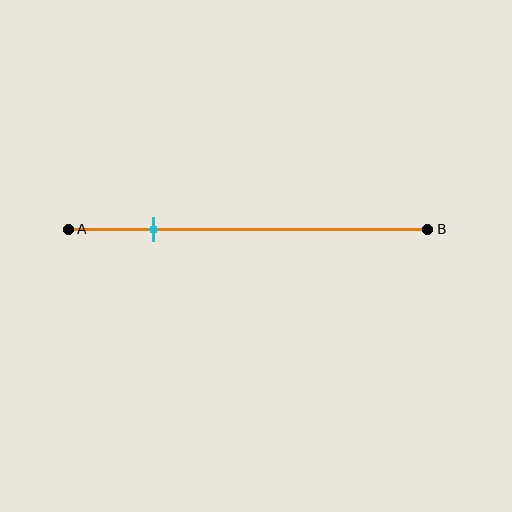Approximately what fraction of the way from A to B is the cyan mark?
The cyan mark is approximately 25% of the way from A to B.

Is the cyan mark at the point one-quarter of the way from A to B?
Yes, the mark is approximately at the one-quarter point.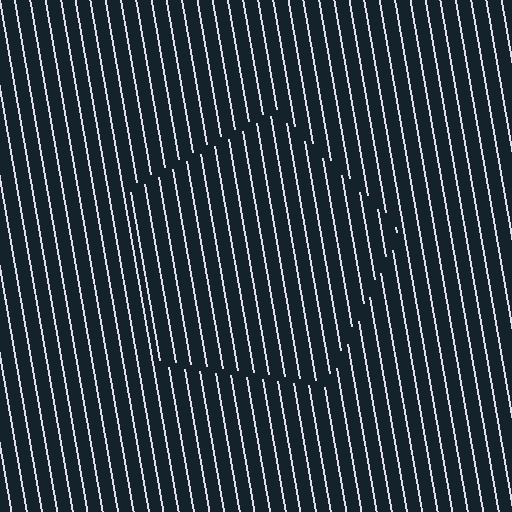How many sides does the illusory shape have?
5 sides — the line-ends trace a pentagon.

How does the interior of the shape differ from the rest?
The interior of the shape contains the same grating, shifted by half a period — the contour is defined by the phase discontinuity where line-ends from the inner and outer gratings abut.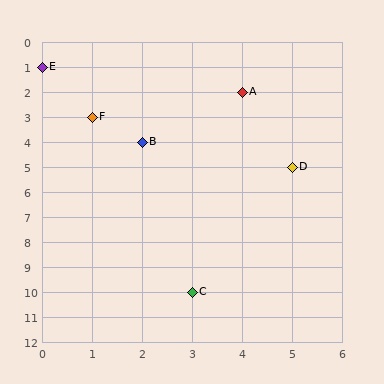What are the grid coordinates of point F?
Point F is at grid coordinates (1, 3).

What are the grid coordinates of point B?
Point B is at grid coordinates (2, 4).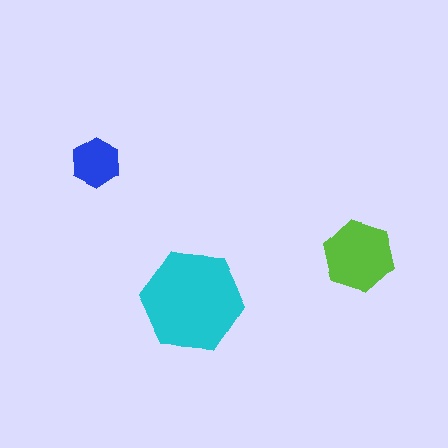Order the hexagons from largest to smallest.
the cyan one, the lime one, the blue one.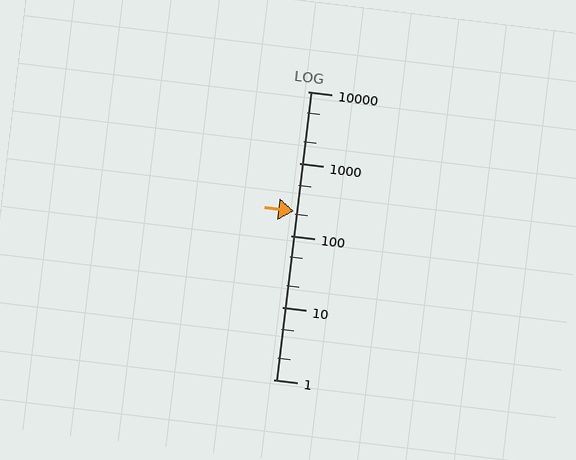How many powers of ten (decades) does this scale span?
The scale spans 4 decades, from 1 to 10000.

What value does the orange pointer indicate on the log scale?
The pointer indicates approximately 220.